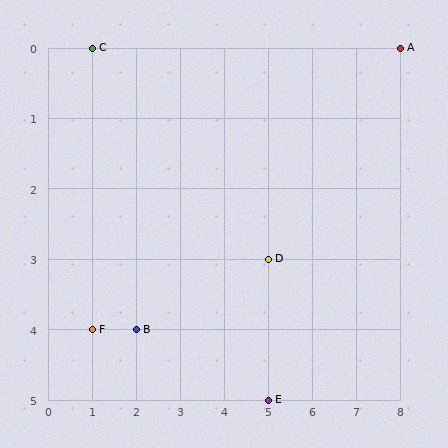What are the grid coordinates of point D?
Point D is at grid coordinates (5, 3).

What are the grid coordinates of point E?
Point E is at grid coordinates (5, 5).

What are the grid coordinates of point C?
Point C is at grid coordinates (1, 0).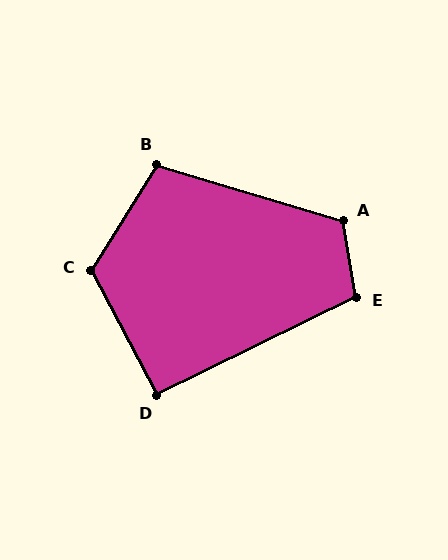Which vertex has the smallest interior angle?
D, at approximately 92 degrees.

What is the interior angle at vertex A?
Approximately 116 degrees (obtuse).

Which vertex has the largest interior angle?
C, at approximately 120 degrees.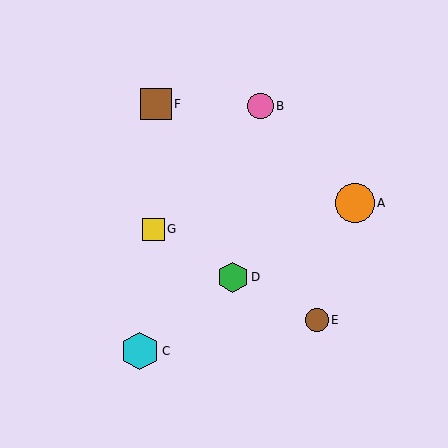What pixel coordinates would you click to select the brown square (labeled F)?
Click at (156, 104) to select the brown square F.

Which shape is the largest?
The orange circle (labeled A) is the largest.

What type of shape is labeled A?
Shape A is an orange circle.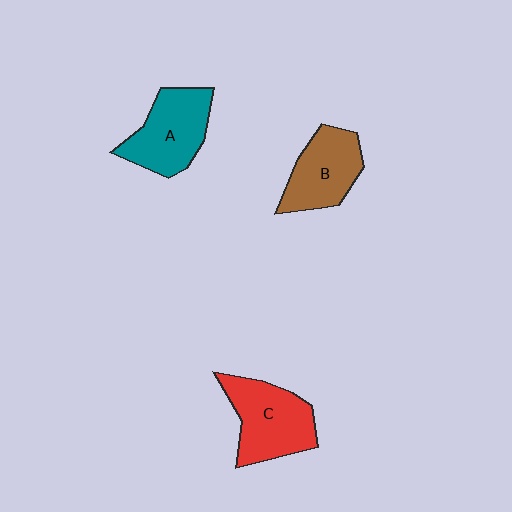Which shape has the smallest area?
Shape B (brown).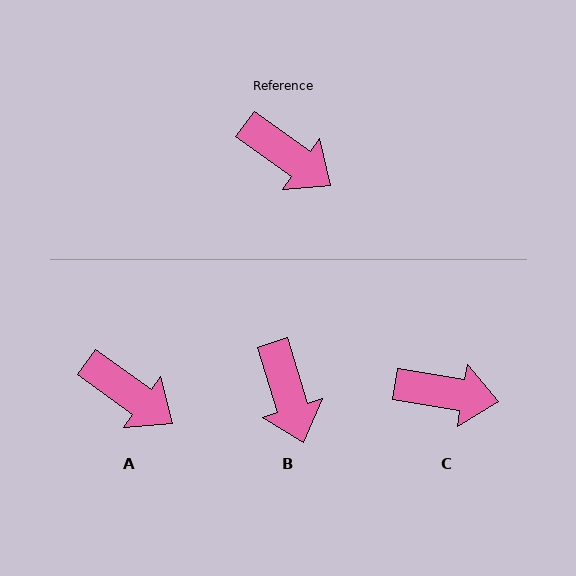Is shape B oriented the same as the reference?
No, it is off by about 37 degrees.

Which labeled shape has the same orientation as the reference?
A.